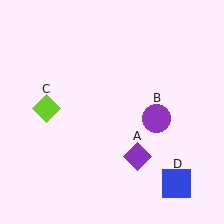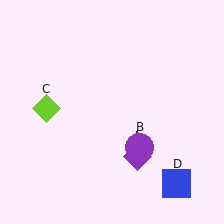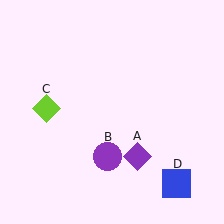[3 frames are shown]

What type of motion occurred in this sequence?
The purple circle (object B) rotated clockwise around the center of the scene.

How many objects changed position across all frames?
1 object changed position: purple circle (object B).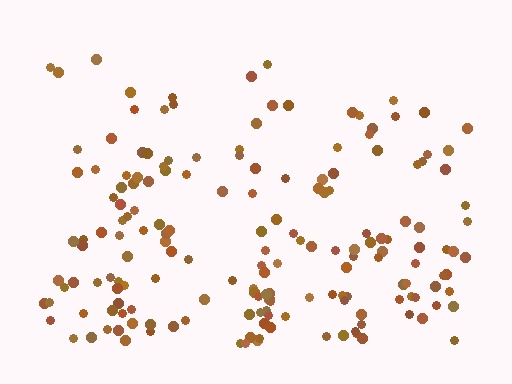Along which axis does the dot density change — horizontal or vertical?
Vertical.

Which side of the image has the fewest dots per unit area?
The top.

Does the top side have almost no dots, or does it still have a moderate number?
Still a moderate number, just noticeably fewer than the bottom.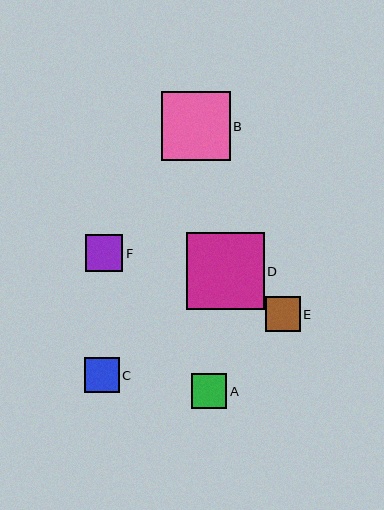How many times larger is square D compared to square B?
Square D is approximately 1.1 times the size of square B.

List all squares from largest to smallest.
From largest to smallest: D, B, F, E, A, C.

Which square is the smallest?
Square C is the smallest with a size of approximately 35 pixels.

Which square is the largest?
Square D is the largest with a size of approximately 77 pixels.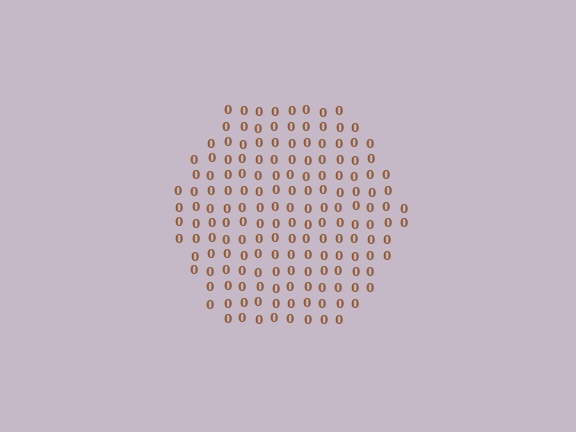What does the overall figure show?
The overall figure shows a hexagon.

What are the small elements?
The small elements are digit 0's.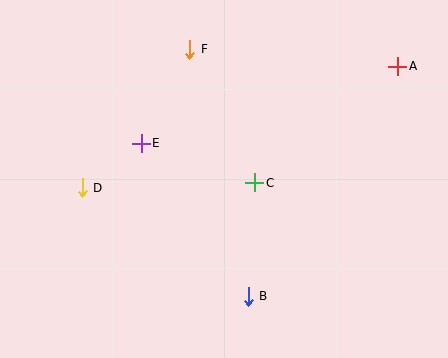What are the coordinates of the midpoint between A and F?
The midpoint between A and F is at (294, 58).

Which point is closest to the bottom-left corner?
Point D is closest to the bottom-left corner.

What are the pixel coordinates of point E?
Point E is at (141, 143).